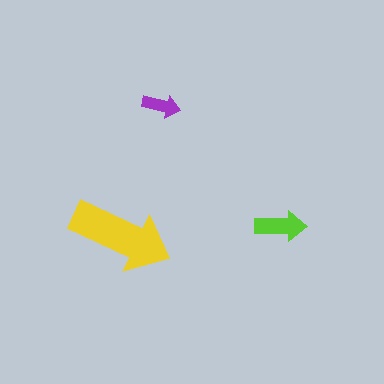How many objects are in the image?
There are 3 objects in the image.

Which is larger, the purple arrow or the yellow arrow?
The yellow one.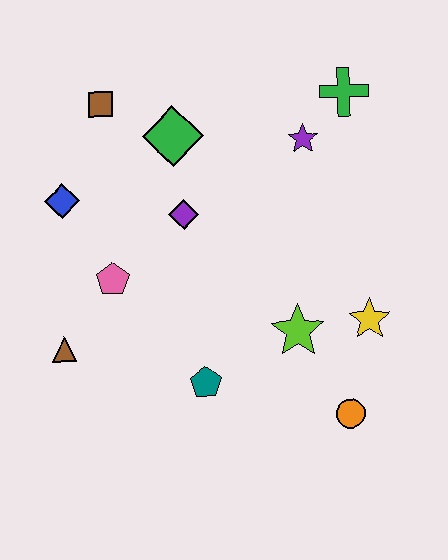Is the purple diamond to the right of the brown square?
Yes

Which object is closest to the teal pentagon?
The lime star is closest to the teal pentagon.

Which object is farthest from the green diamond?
The orange circle is farthest from the green diamond.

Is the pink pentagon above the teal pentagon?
Yes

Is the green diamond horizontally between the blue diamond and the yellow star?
Yes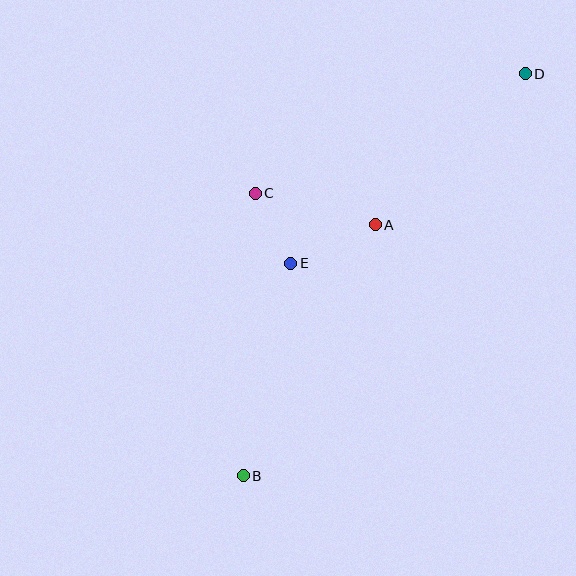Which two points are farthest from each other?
Points B and D are farthest from each other.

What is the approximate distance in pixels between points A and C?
The distance between A and C is approximately 124 pixels.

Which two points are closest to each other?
Points C and E are closest to each other.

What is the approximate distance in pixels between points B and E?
The distance between B and E is approximately 217 pixels.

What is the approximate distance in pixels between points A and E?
The distance between A and E is approximately 93 pixels.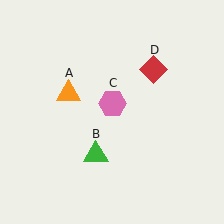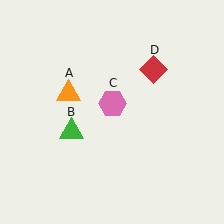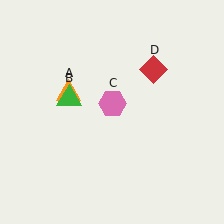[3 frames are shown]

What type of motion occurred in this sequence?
The green triangle (object B) rotated clockwise around the center of the scene.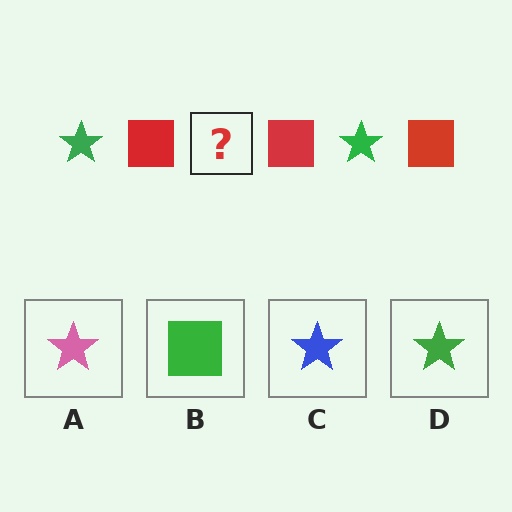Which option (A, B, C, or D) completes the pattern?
D.